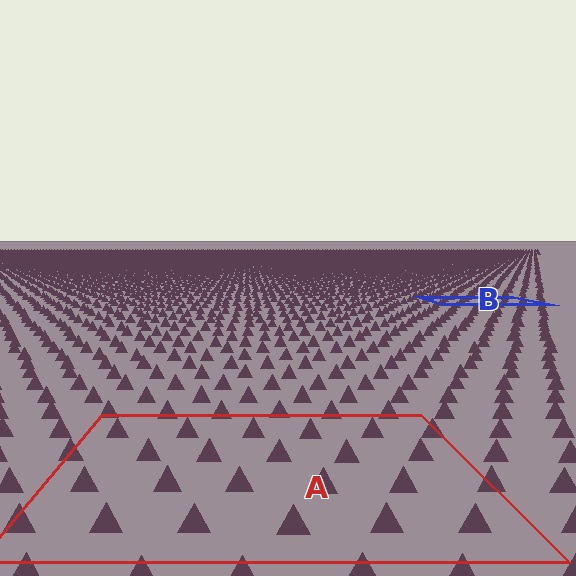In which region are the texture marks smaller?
The texture marks are smaller in region B, because it is farther away.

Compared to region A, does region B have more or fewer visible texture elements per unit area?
Region B has more texture elements per unit area — they are packed more densely because it is farther away.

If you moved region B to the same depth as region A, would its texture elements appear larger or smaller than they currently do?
They would appear larger. At a closer depth, the same texture elements are projected at a bigger on-screen size.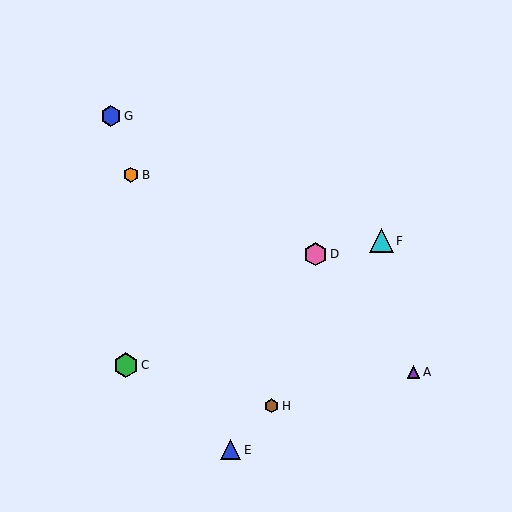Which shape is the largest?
The green hexagon (labeled C) is the largest.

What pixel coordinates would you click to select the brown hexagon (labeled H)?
Click at (271, 406) to select the brown hexagon H.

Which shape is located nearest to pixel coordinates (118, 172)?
The orange hexagon (labeled B) at (131, 175) is nearest to that location.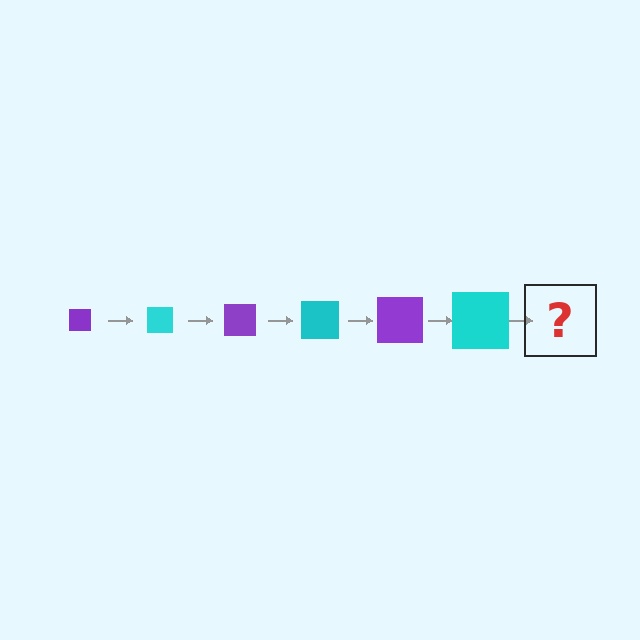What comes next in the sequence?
The next element should be a purple square, larger than the previous one.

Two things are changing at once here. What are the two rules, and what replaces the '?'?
The two rules are that the square grows larger each step and the color cycles through purple and cyan. The '?' should be a purple square, larger than the previous one.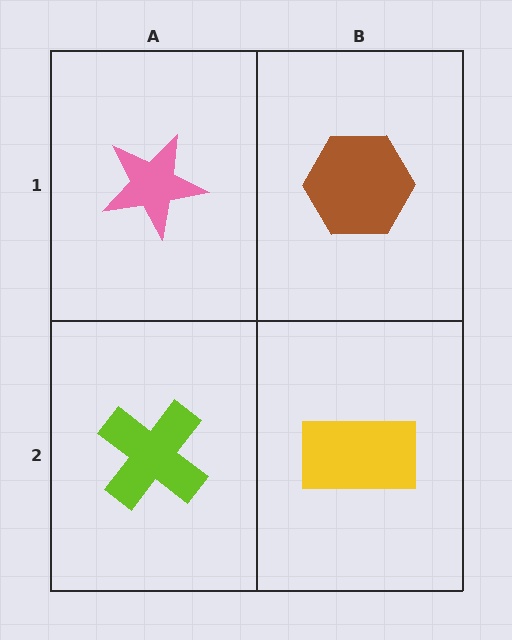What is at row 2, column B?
A yellow rectangle.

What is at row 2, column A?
A lime cross.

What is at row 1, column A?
A pink star.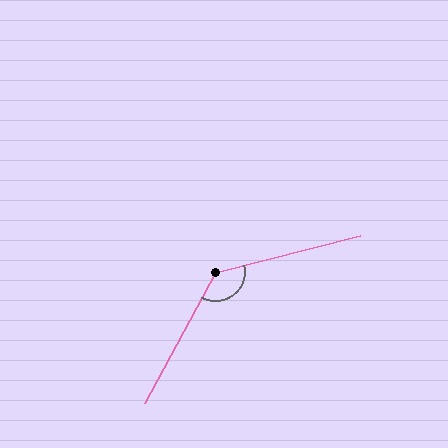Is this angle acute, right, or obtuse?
It is obtuse.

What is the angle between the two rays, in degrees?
Approximately 132 degrees.